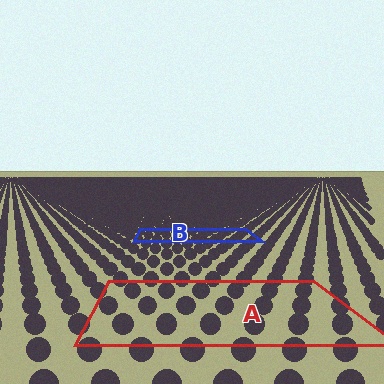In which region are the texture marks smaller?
The texture marks are smaller in region B, because it is farther away.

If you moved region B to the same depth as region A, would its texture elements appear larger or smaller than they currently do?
They would appear larger. At a closer depth, the same texture elements are projected at a bigger on-screen size.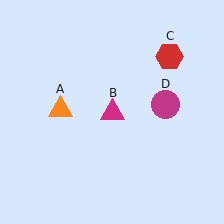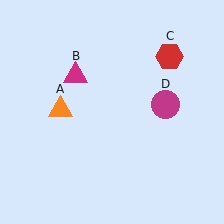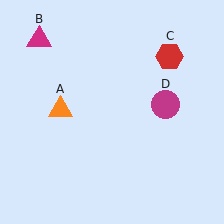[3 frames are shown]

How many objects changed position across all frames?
1 object changed position: magenta triangle (object B).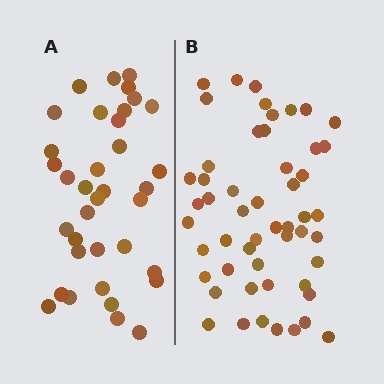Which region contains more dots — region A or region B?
Region B (the right region) has more dots.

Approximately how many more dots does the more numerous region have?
Region B has approximately 15 more dots than region A.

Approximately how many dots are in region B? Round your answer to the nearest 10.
About 50 dots. (The exact count is 52, which rounds to 50.)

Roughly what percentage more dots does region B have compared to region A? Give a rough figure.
About 45% more.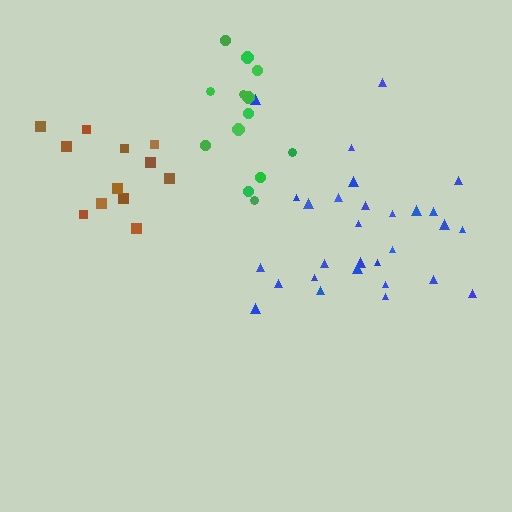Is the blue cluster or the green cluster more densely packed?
Blue.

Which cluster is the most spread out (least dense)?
Green.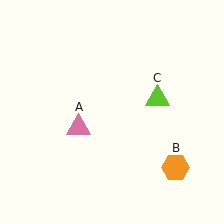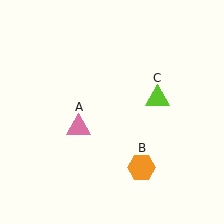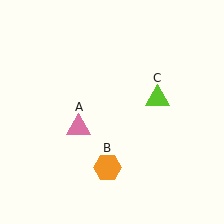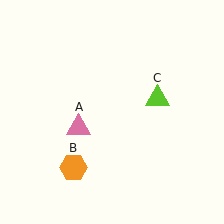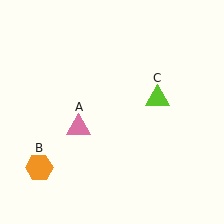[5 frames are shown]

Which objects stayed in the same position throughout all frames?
Pink triangle (object A) and lime triangle (object C) remained stationary.